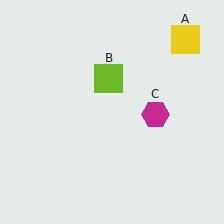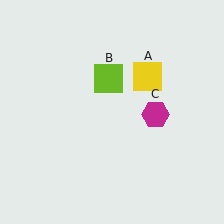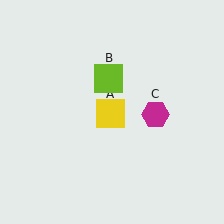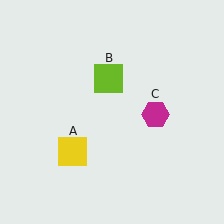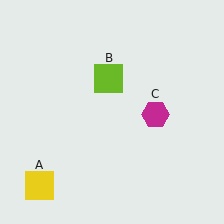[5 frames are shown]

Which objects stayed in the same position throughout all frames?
Lime square (object B) and magenta hexagon (object C) remained stationary.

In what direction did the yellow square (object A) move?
The yellow square (object A) moved down and to the left.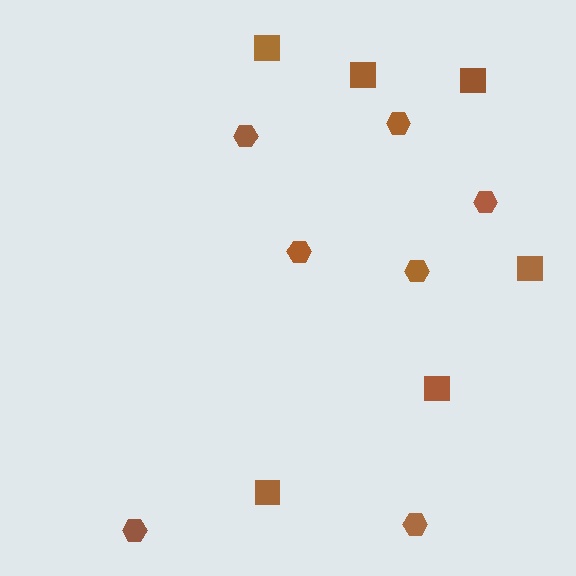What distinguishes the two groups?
There are 2 groups: one group of squares (6) and one group of hexagons (7).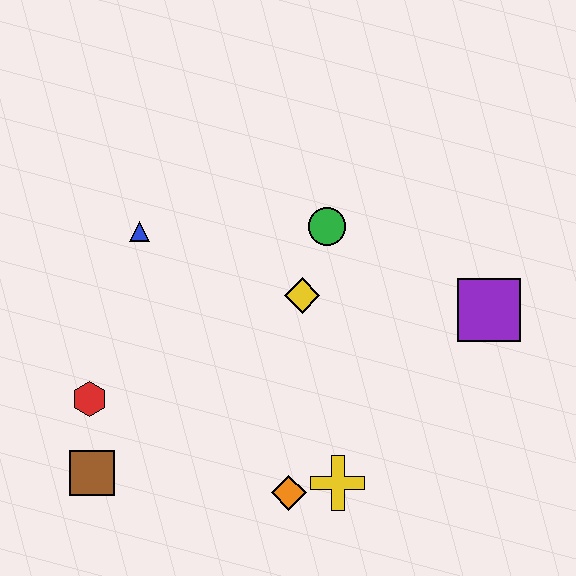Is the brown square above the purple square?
No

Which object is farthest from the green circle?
The brown square is farthest from the green circle.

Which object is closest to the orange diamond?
The yellow cross is closest to the orange diamond.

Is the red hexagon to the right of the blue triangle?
No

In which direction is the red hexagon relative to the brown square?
The red hexagon is above the brown square.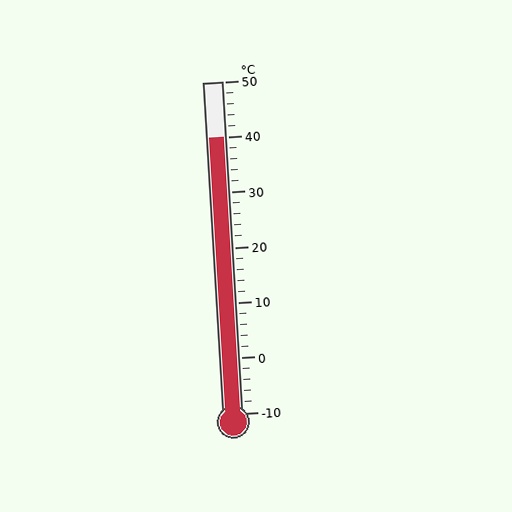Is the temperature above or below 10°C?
The temperature is above 10°C.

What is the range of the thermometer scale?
The thermometer scale ranges from -10°C to 50°C.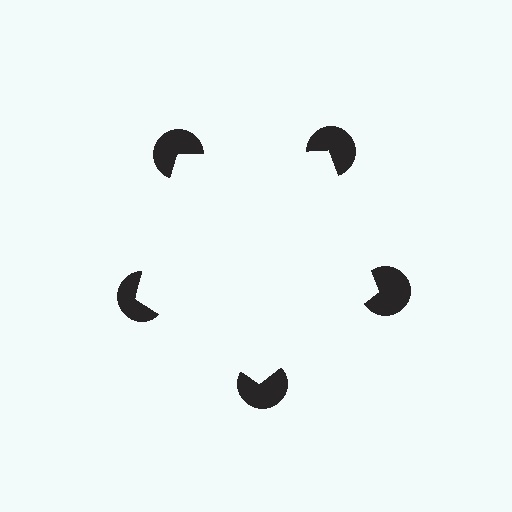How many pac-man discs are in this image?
There are 5 — one at each vertex of the illusory pentagon.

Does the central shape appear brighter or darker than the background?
It typically appears slightly brighter than the background, even though no actual brightness change is drawn.